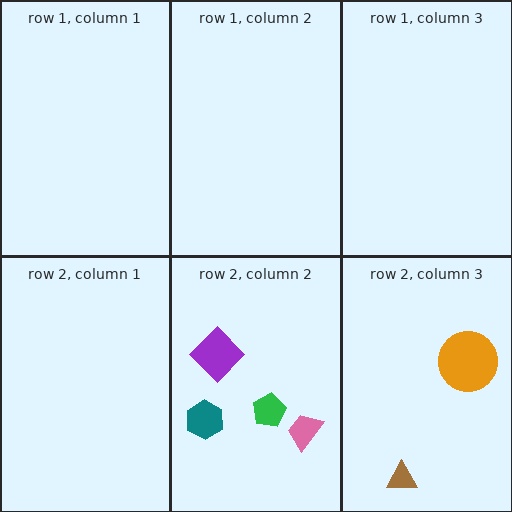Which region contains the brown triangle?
The row 2, column 3 region.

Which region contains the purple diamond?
The row 2, column 2 region.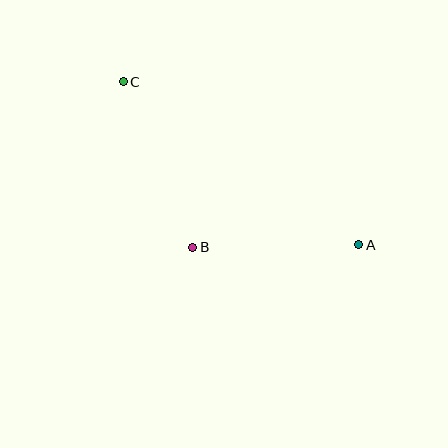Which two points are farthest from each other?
Points A and C are farthest from each other.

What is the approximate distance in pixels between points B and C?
The distance between B and C is approximately 180 pixels.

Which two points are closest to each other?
Points A and B are closest to each other.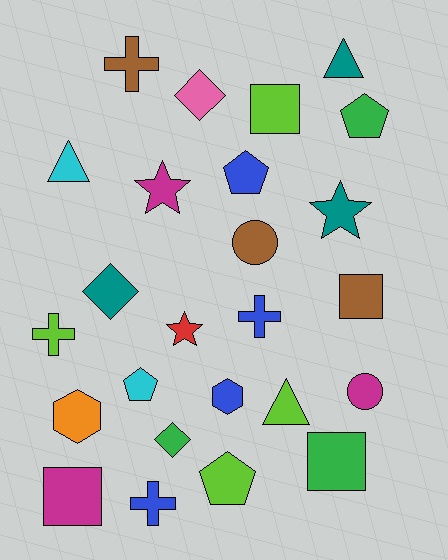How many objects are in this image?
There are 25 objects.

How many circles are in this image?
There are 2 circles.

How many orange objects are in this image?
There is 1 orange object.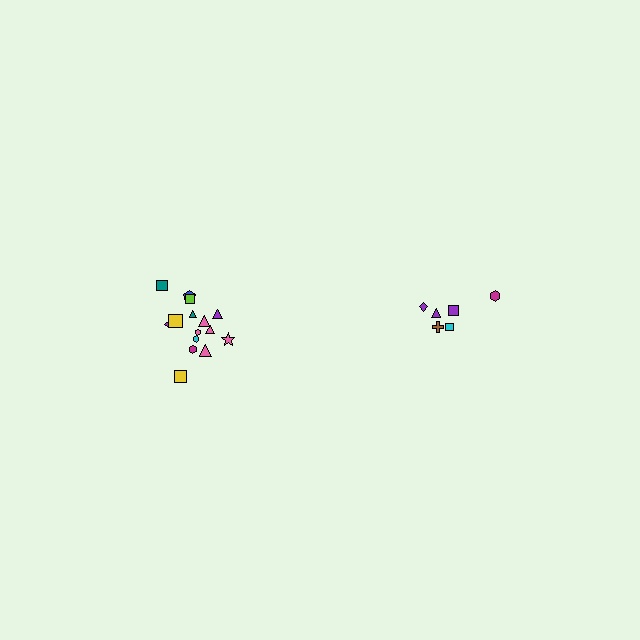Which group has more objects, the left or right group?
The left group.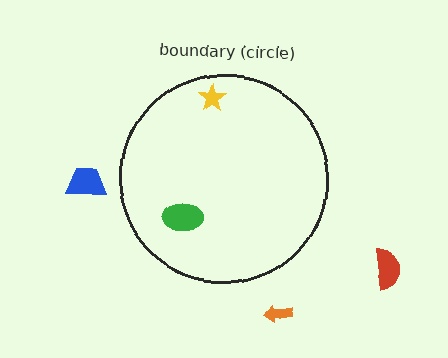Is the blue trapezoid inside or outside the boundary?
Outside.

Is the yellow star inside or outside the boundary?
Inside.